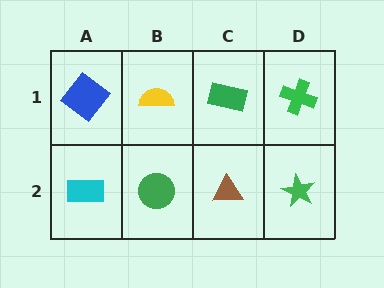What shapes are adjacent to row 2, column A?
A blue diamond (row 1, column A), a green circle (row 2, column B).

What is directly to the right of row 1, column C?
A green cross.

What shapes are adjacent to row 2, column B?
A yellow semicircle (row 1, column B), a cyan rectangle (row 2, column A), a brown triangle (row 2, column C).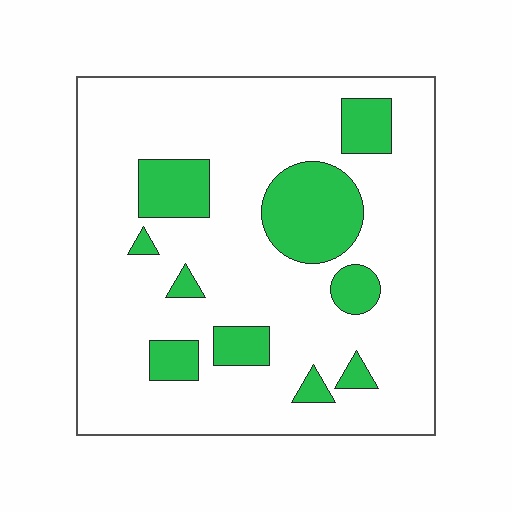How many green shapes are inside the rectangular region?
10.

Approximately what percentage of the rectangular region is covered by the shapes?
Approximately 20%.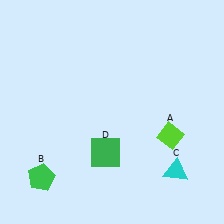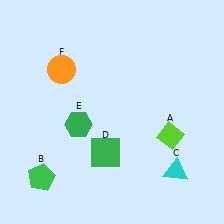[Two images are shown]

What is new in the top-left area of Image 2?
An orange circle (F) was added in the top-left area of Image 2.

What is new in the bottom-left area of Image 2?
A green hexagon (E) was added in the bottom-left area of Image 2.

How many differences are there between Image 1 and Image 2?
There are 2 differences between the two images.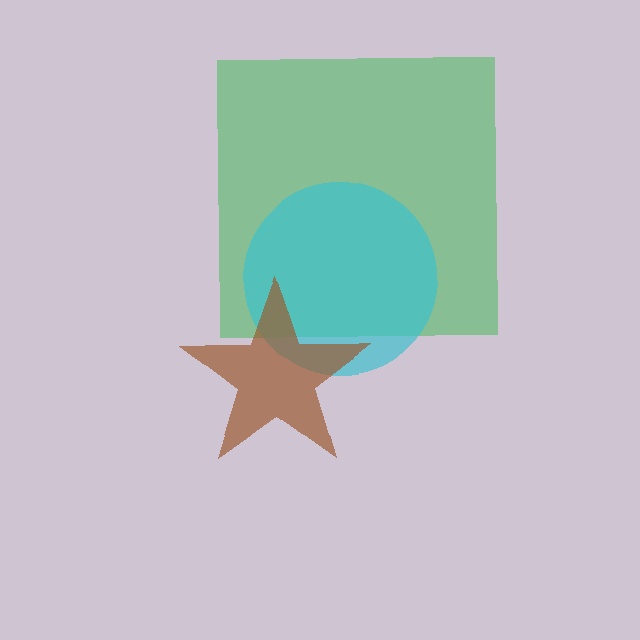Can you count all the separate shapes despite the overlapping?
Yes, there are 3 separate shapes.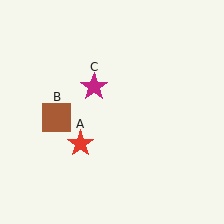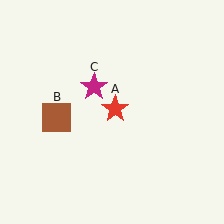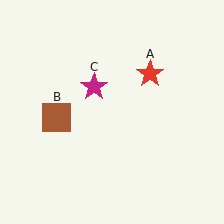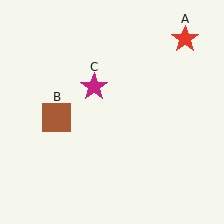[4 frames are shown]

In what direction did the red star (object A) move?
The red star (object A) moved up and to the right.